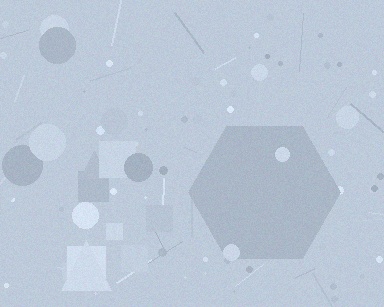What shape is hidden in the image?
A hexagon is hidden in the image.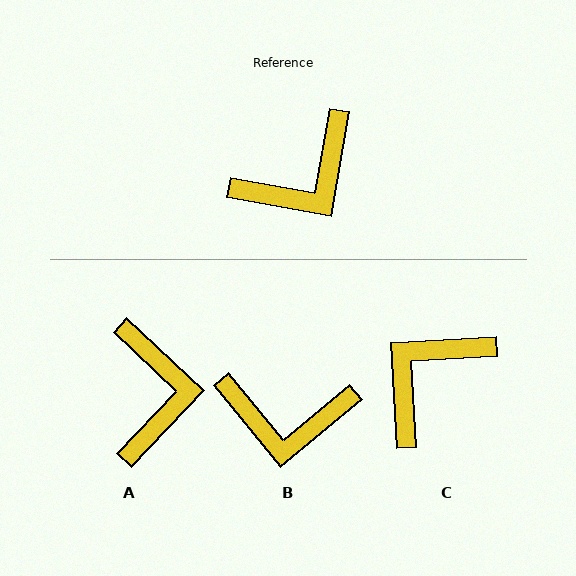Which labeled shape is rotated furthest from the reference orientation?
C, about 167 degrees away.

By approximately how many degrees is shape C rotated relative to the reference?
Approximately 167 degrees clockwise.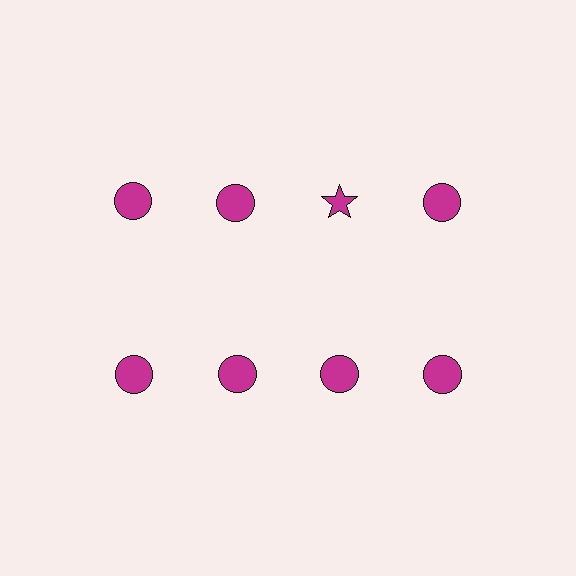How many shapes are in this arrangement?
There are 8 shapes arranged in a grid pattern.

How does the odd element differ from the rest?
It has a different shape: star instead of circle.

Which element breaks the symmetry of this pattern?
The magenta star in the top row, center column breaks the symmetry. All other shapes are magenta circles.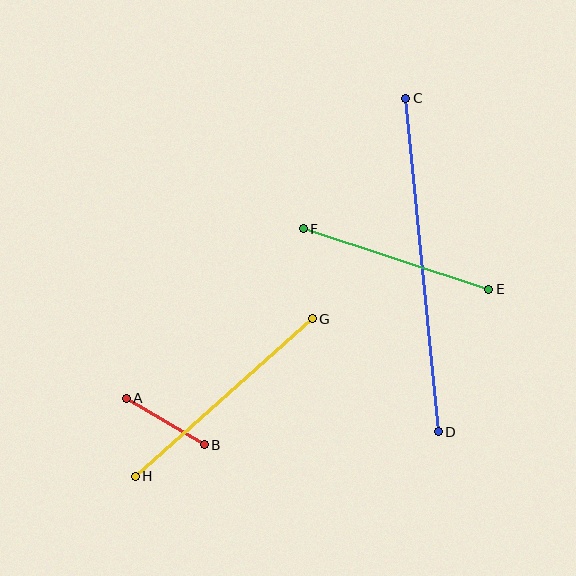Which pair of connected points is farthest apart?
Points C and D are farthest apart.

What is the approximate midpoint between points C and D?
The midpoint is at approximately (422, 265) pixels.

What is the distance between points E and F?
The distance is approximately 195 pixels.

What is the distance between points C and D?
The distance is approximately 335 pixels.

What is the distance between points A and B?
The distance is approximately 91 pixels.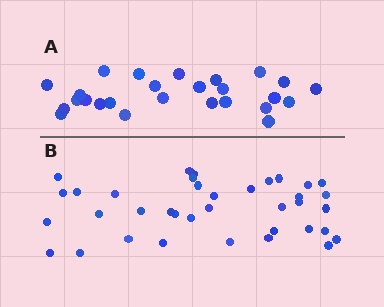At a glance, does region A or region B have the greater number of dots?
Region B (the bottom region) has more dots.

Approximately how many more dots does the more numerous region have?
Region B has roughly 12 or so more dots than region A.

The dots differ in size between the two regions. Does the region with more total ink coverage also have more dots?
No. Region A has more total ink coverage because its dots are larger, but region B actually contains more individual dots. Total area can be misleading — the number of items is what matters here.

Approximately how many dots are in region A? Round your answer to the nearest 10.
About 30 dots. (The exact count is 26, which rounds to 30.)